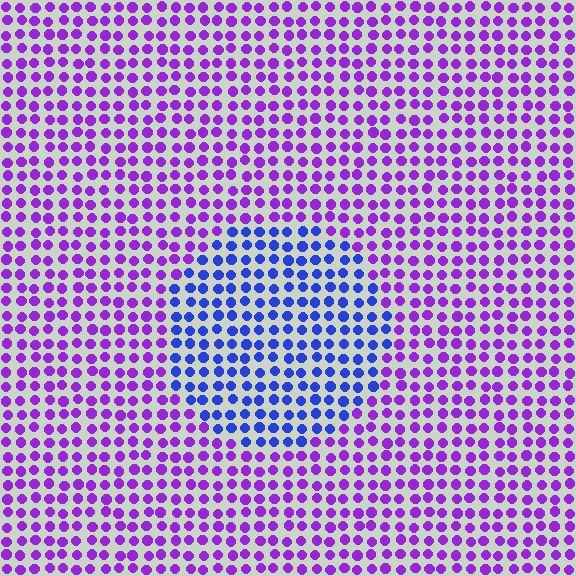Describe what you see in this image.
The image is filled with small purple elements in a uniform arrangement. A circle-shaped region is visible where the elements are tinted to a slightly different hue, forming a subtle color boundary.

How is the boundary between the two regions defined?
The boundary is defined purely by a slight shift in hue (about 48 degrees). Spacing, size, and orientation are identical on both sides.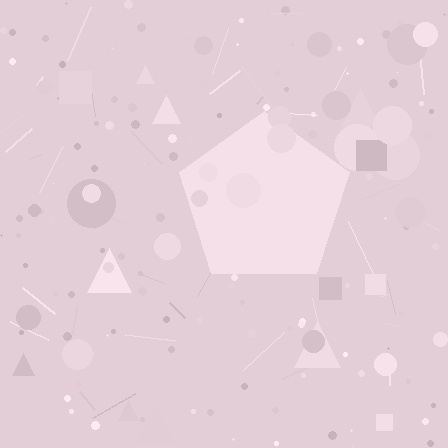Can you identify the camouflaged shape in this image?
The camouflaged shape is a pentagon.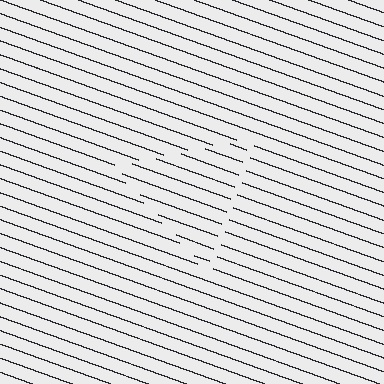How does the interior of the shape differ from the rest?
The interior of the shape contains the same grating, shifted by half a period — the contour is defined by the phase discontinuity where line-ends from the inner and outer gratings abut.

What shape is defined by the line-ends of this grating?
An illusory triangle. The interior of the shape contains the same grating, shifted by half a period — the contour is defined by the phase discontinuity where line-ends from the inner and outer gratings abut.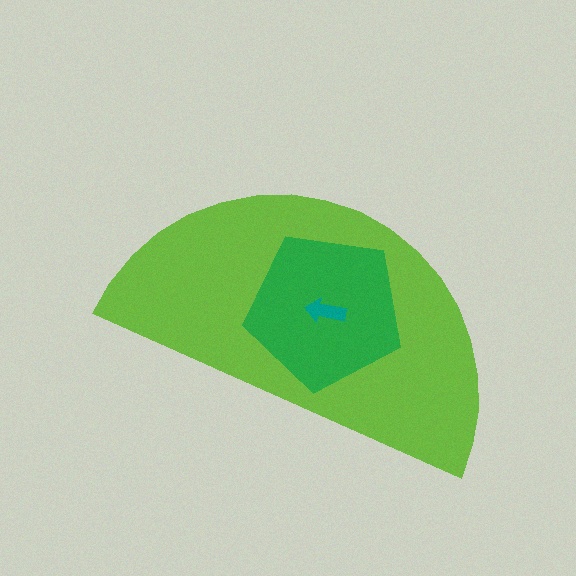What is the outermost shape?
The lime semicircle.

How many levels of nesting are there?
3.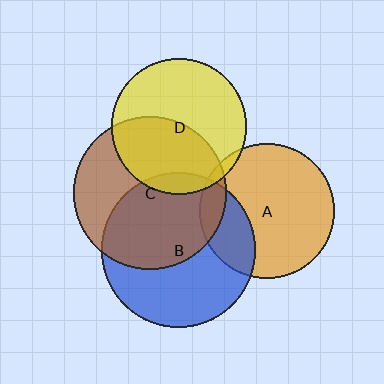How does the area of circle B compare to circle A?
Approximately 1.3 times.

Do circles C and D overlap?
Yes.